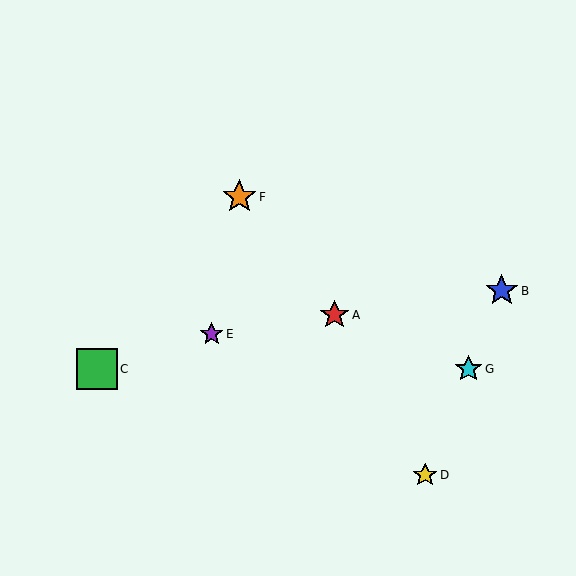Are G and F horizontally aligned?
No, G is at y≈369 and F is at y≈197.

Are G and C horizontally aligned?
Yes, both are at y≈369.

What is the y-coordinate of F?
Object F is at y≈197.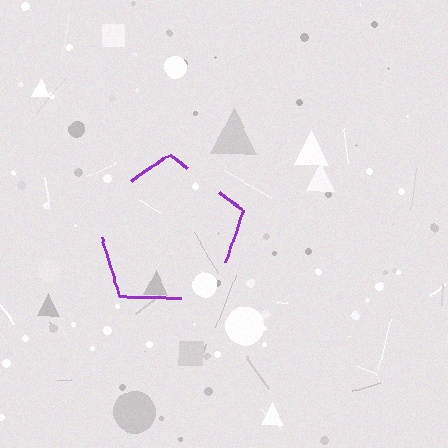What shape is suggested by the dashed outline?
The dashed outline suggests a pentagon.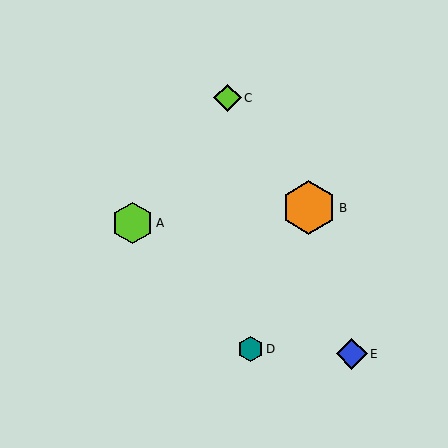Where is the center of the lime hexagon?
The center of the lime hexagon is at (133, 223).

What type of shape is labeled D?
Shape D is a teal hexagon.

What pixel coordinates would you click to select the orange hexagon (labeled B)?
Click at (309, 208) to select the orange hexagon B.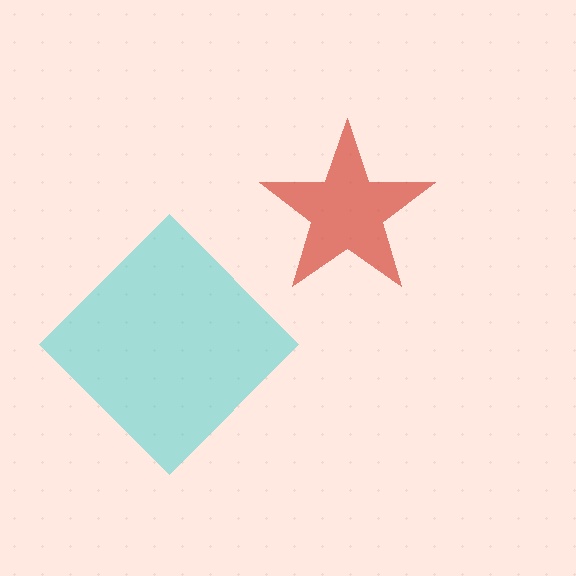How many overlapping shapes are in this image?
There are 2 overlapping shapes in the image.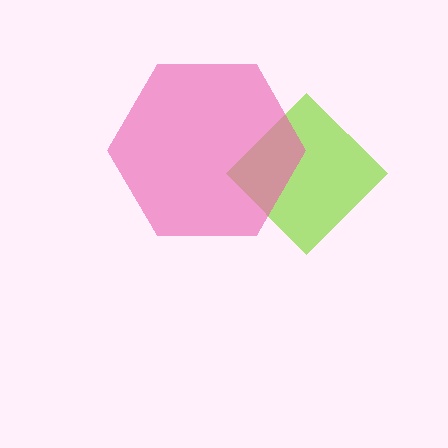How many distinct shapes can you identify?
There are 2 distinct shapes: a lime diamond, a pink hexagon.